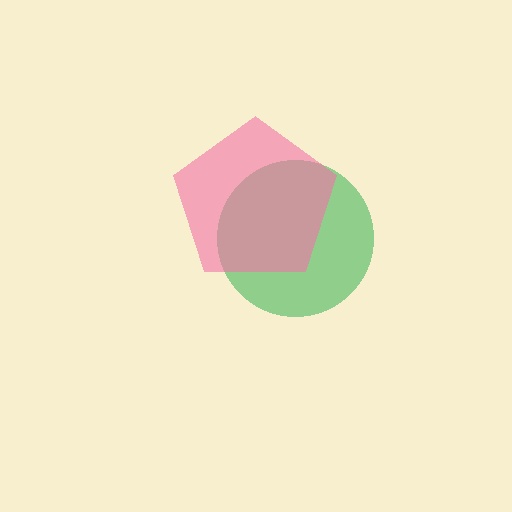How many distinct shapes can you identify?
There are 2 distinct shapes: a green circle, a pink pentagon.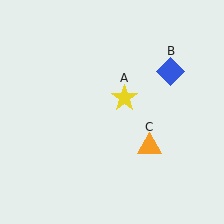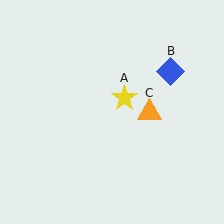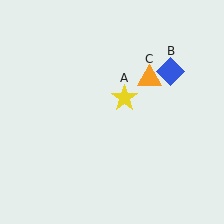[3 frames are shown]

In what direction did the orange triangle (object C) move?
The orange triangle (object C) moved up.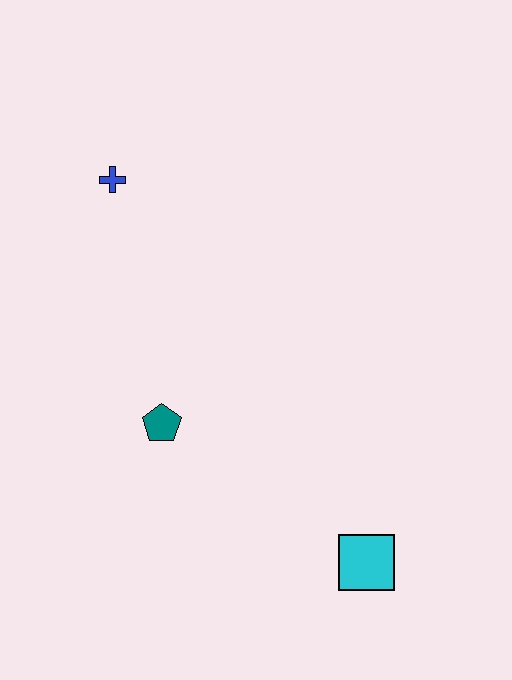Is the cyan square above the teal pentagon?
No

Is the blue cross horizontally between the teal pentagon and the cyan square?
No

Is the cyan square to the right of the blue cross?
Yes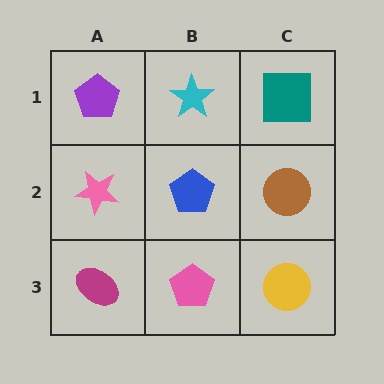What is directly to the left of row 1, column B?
A purple pentagon.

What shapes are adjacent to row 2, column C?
A teal square (row 1, column C), a yellow circle (row 3, column C), a blue pentagon (row 2, column B).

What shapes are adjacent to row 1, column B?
A blue pentagon (row 2, column B), a purple pentagon (row 1, column A), a teal square (row 1, column C).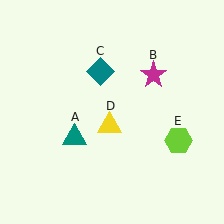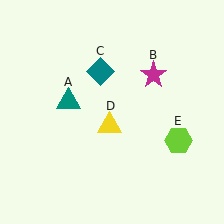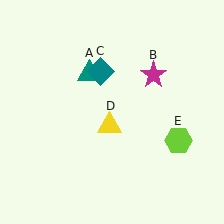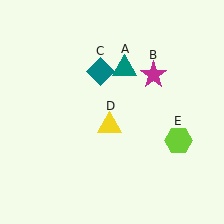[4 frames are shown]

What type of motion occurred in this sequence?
The teal triangle (object A) rotated clockwise around the center of the scene.